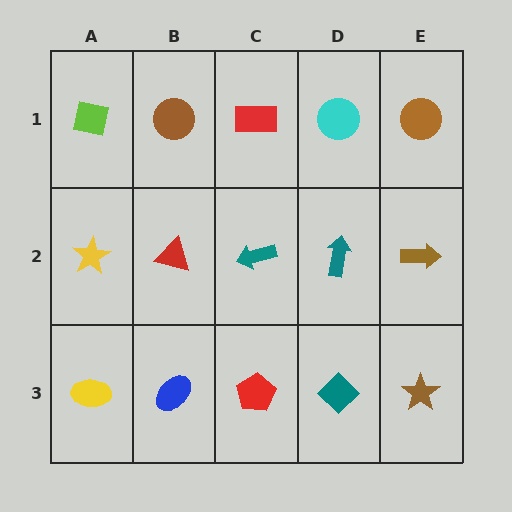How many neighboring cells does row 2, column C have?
4.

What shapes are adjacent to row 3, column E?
A brown arrow (row 2, column E), a teal diamond (row 3, column D).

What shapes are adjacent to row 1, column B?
A red triangle (row 2, column B), a lime square (row 1, column A), a red rectangle (row 1, column C).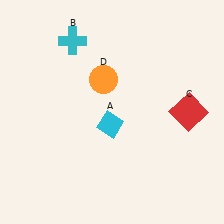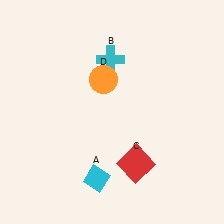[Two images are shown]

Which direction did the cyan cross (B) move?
The cyan cross (B) moved right.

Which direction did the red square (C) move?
The red square (C) moved left.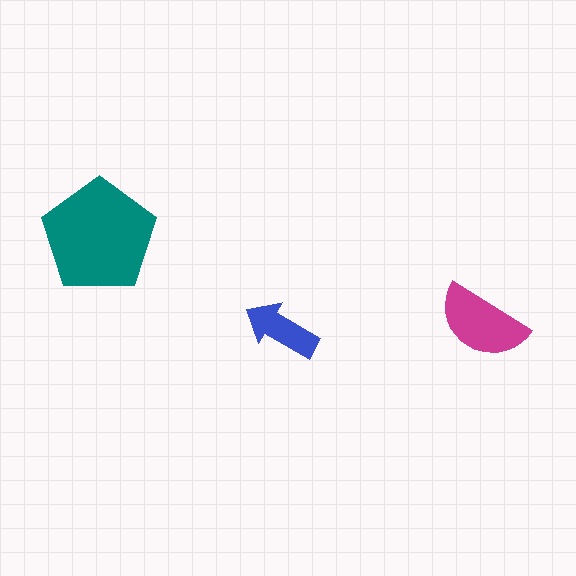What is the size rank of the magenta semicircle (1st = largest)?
2nd.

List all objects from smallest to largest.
The blue arrow, the magenta semicircle, the teal pentagon.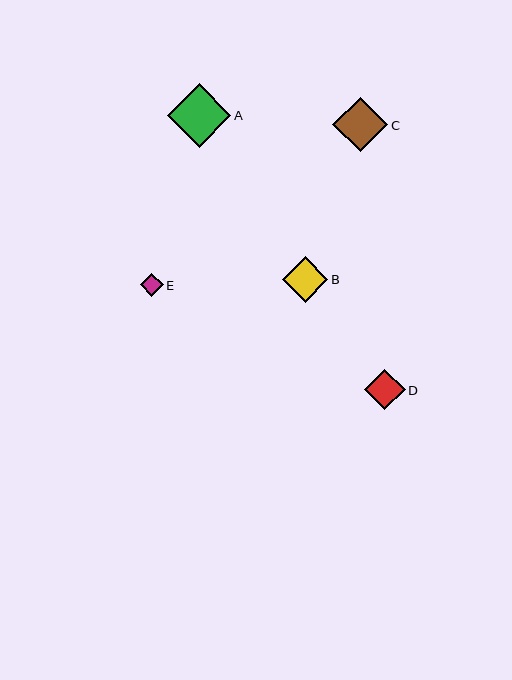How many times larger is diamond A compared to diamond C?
Diamond A is approximately 1.2 times the size of diamond C.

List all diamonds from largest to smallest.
From largest to smallest: A, C, B, D, E.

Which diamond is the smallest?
Diamond E is the smallest with a size of approximately 23 pixels.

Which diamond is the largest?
Diamond A is the largest with a size of approximately 64 pixels.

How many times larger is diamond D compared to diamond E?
Diamond D is approximately 1.8 times the size of diamond E.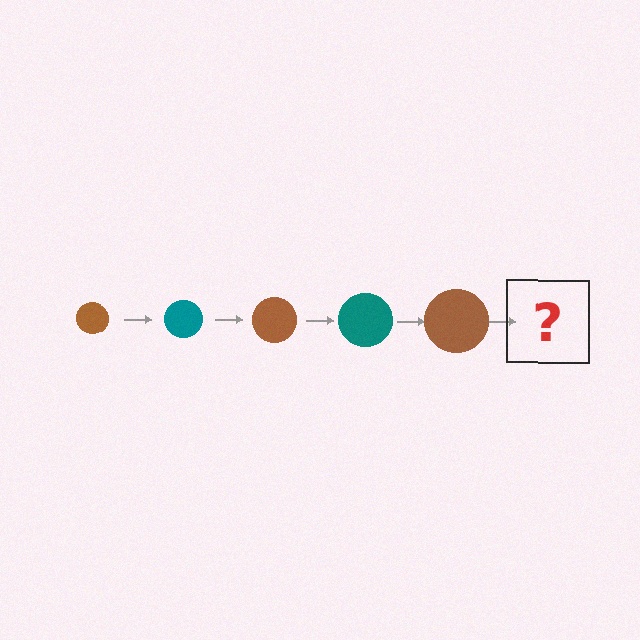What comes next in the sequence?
The next element should be a teal circle, larger than the previous one.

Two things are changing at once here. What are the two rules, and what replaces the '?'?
The two rules are that the circle grows larger each step and the color cycles through brown and teal. The '?' should be a teal circle, larger than the previous one.